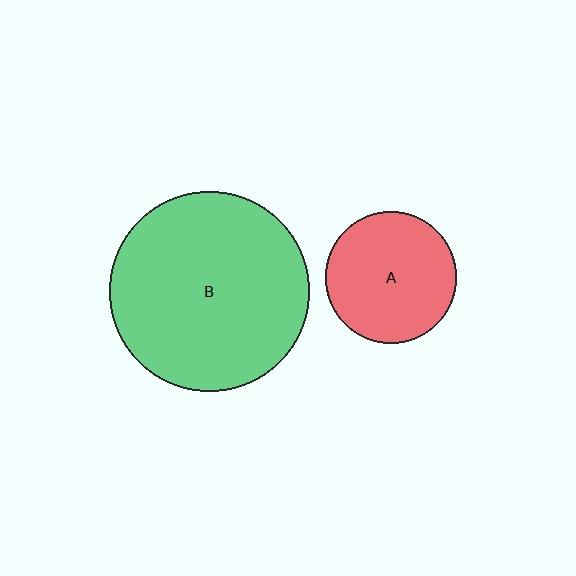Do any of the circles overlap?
No, none of the circles overlap.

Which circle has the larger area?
Circle B (green).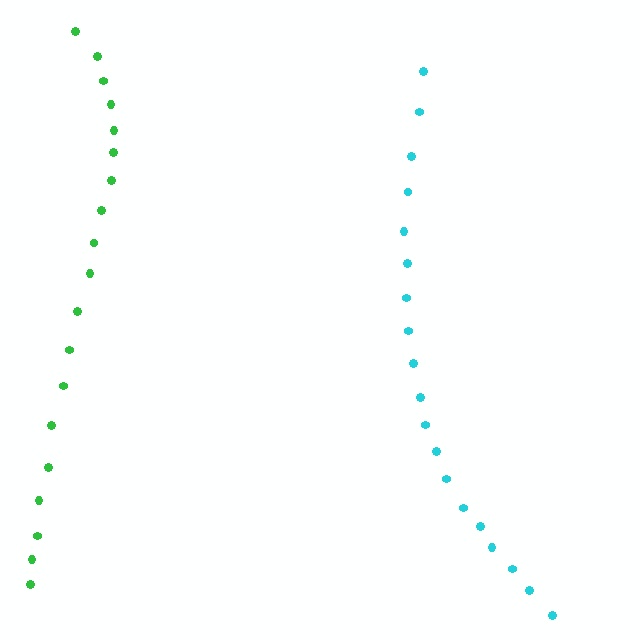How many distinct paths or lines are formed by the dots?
There are 2 distinct paths.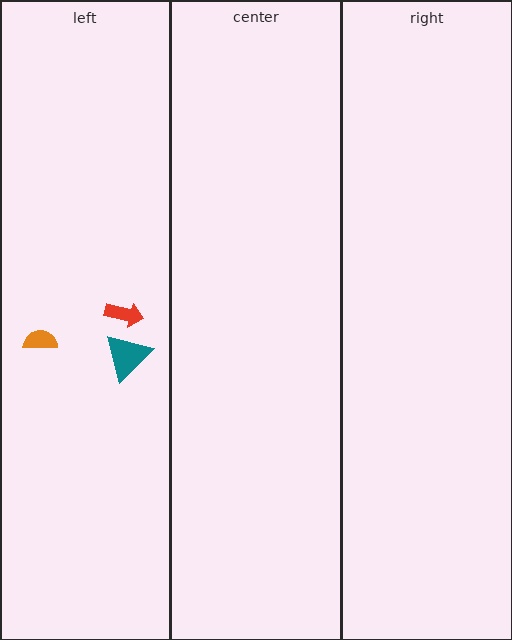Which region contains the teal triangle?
The left region.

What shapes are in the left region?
The teal triangle, the orange semicircle, the red arrow.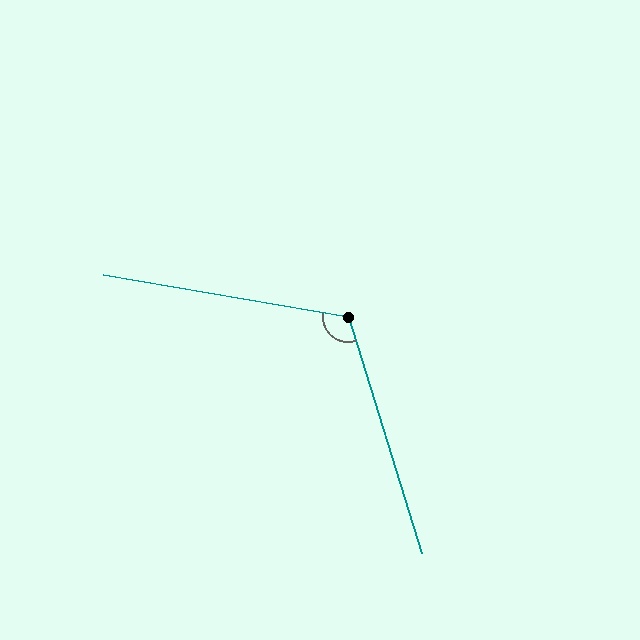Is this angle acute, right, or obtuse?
It is obtuse.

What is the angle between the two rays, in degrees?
Approximately 117 degrees.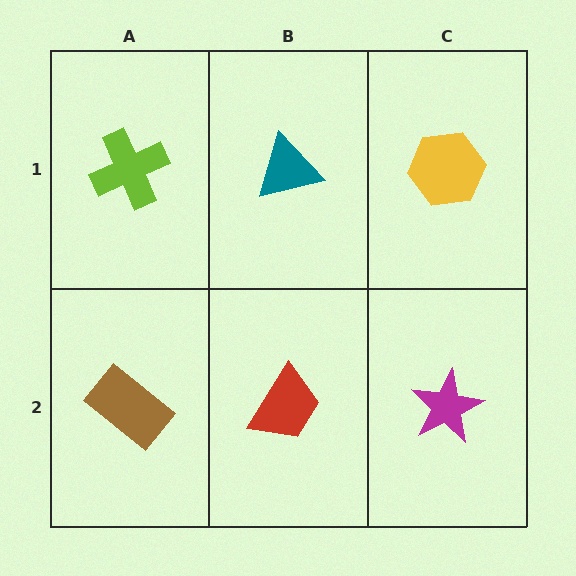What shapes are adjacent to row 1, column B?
A red trapezoid (row 2, column B), a lime cross (row 1, column A), a yellow hexagon (row 1, column C).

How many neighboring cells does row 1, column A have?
2.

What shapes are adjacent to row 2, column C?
A yellow hexagon (row 1, column C), a red trapezoid (row 2, column B).